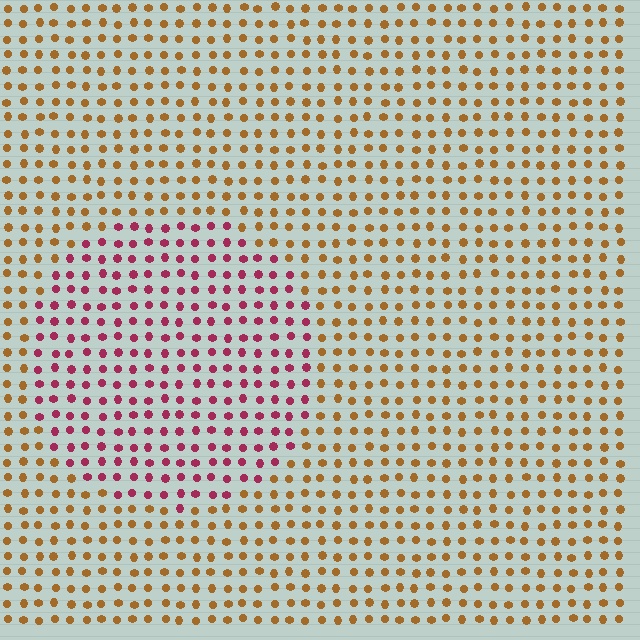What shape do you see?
I see a circle.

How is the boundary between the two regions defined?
The boundary is defined purely by a slight shift in hue (about 56 degrees). Spacing, size, and orientation are identical on both sides.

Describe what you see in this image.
The image is filled with small brown elements in a uniform arrangement. A circle-shaped region is visible where the elements are tinted to a slightly different hue, forming a subtle color boundary.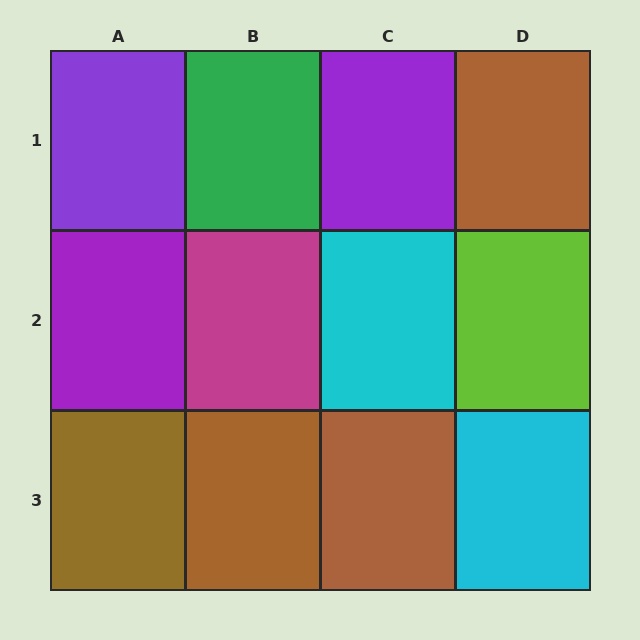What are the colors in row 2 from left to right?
Purple, magenta, cyan, lime.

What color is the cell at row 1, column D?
Brown.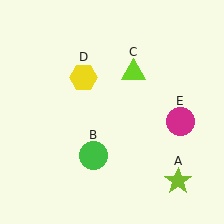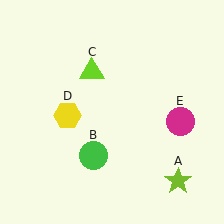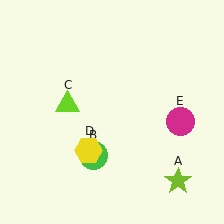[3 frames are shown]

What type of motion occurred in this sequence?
The lime triangle (object C), yellow hexagon (object D) rotated counterclockwise around the center of the scene.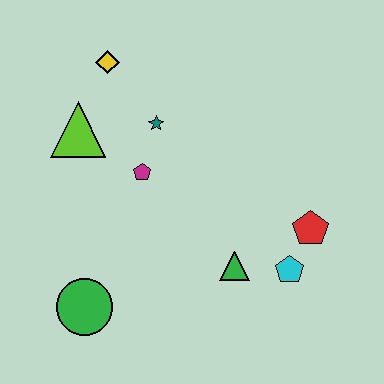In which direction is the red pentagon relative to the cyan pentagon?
The red pentagon is above the cyan pentagon.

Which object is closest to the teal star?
The magenta pentagon is closest to the teal star.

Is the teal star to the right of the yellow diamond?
Yes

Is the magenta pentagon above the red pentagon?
Yes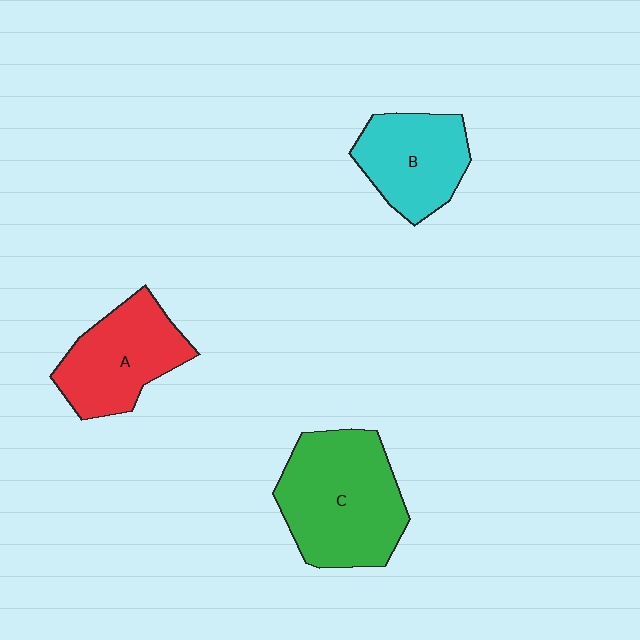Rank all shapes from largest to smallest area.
From largest to smallest: C (green), A (red), B (cyan).